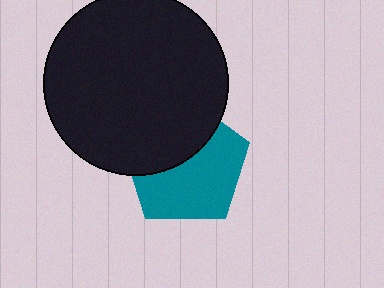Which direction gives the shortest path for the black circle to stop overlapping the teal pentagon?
Moving up gives the shortest separation.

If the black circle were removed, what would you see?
You would see the complete teal pentagon.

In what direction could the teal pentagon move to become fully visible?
The teal pentagon could move down. That would shift it out from behind the black circle entirely.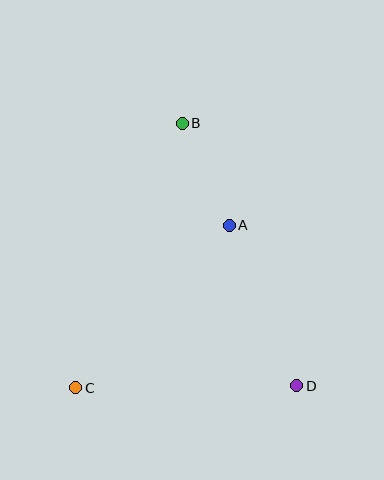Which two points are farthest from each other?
Points B and D are farthest from each other.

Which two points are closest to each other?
Points A and B are closest to each other.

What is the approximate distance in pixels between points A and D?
The distance between A and D is approximately 174 pixels.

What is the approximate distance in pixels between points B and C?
The distance between B and C is approximately 285 pixels.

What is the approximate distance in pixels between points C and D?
The distance between C and D is approximately 221 pixels.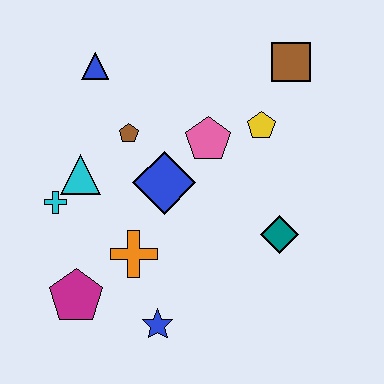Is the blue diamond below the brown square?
Yes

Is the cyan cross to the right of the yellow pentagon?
No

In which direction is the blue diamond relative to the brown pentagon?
The blue diamond is below the brown pentagon.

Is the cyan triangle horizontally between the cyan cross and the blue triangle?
Yes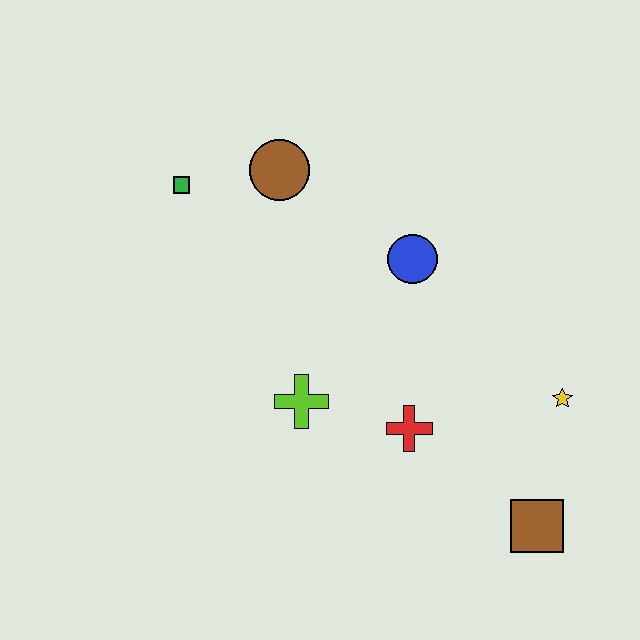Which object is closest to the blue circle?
The brown circle is closest to the blue circle.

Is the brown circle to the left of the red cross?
Yes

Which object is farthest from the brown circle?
The brown square is farthest from the brown circle.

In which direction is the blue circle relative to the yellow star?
The blue circle is to the left of the yellow star.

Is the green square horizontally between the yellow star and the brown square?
No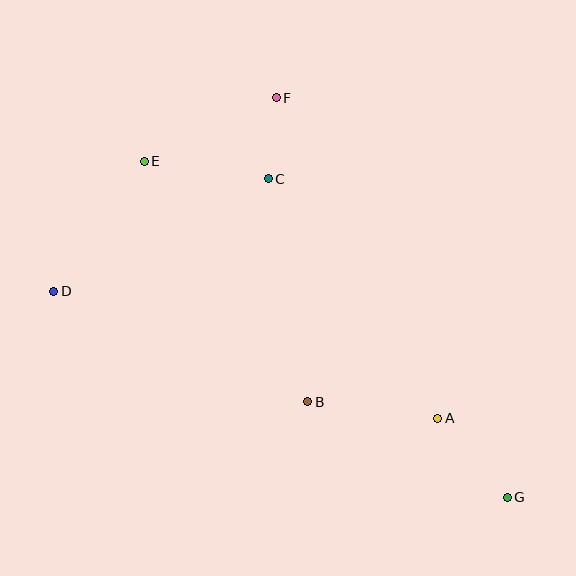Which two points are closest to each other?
Points C and F are closest to each other.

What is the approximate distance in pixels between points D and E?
The distance between D and E is approximately 158 pixels.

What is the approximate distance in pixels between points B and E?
The distance between B and E is approximately 291 pixels.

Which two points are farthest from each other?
Points D and G are farthest from each other.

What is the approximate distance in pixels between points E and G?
The distance between E and G is approximately 495 pixels.